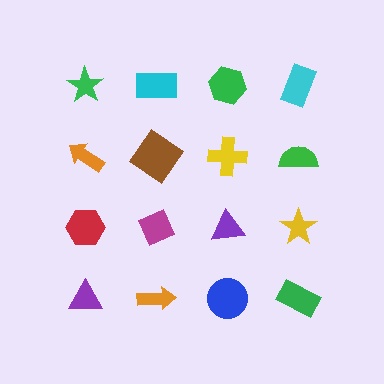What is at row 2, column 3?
A yellow cross.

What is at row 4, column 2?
An orange arrow.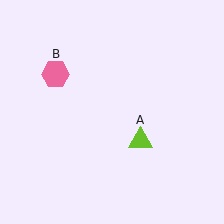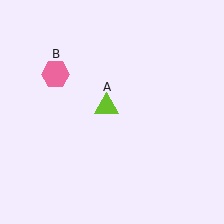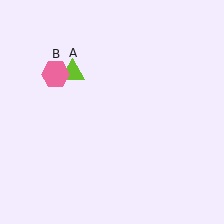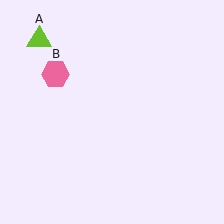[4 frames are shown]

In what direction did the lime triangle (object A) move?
The lime triangle (object A) moved up and to the left.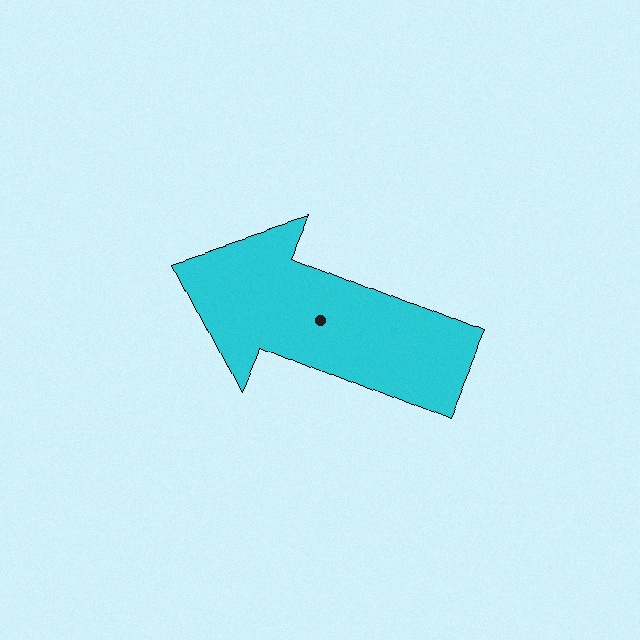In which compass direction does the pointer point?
Northwest.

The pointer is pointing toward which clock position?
Roughly 10 o'clock.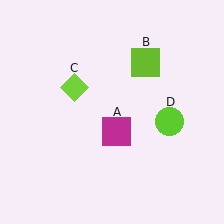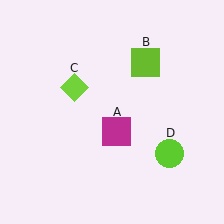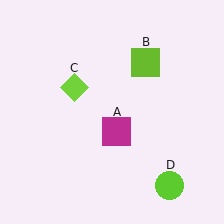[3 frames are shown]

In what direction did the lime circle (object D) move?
The lime circle (object D) moved down.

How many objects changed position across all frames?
1 object changed position: lime circle (object D).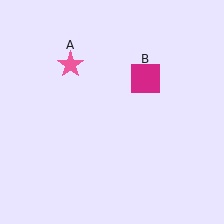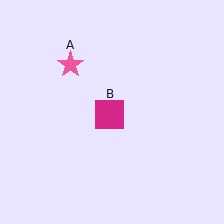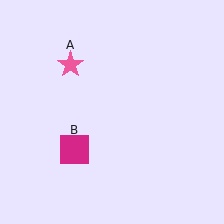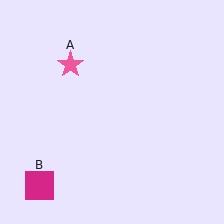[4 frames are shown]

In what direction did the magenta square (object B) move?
The magenta square (object B) moved down and to the left.